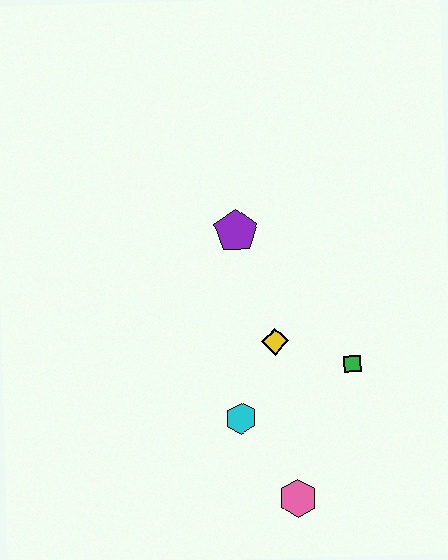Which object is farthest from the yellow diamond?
The pink hexagon is farthest from the yellow diamond.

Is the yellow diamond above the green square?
Yes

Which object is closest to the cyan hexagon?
The yellow diamond is closest to the cyan hexagon.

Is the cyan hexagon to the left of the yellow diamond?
Yes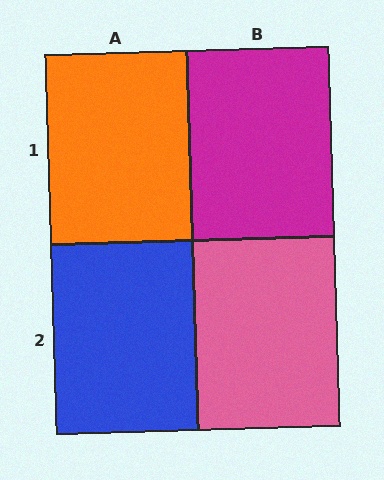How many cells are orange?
1 cell is orange.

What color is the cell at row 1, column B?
Magenta.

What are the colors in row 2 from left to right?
Blue, pink.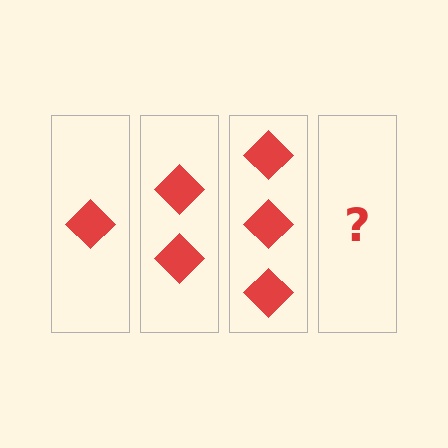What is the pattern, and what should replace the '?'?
The pattern is that each step adds one more diamond. The '?' should be 4 diamonds.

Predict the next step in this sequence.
The next step is 4 diamonds.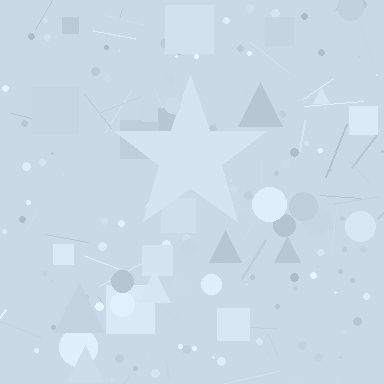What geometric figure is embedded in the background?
A star is embedded in the background.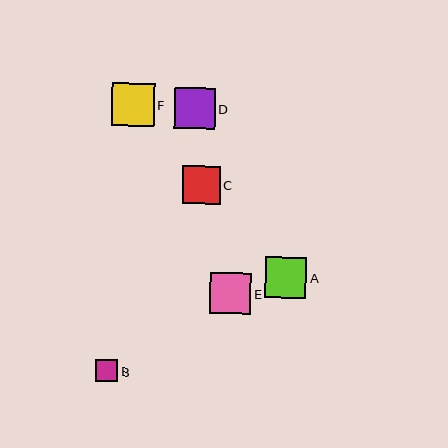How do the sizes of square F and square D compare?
Square F and square D are approximately the same size.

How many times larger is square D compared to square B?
Square D is approximately 1.8 times the size of square B.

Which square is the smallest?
Square B is the smallest with a size of approximately 22 pixels.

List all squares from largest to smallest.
From largest to smallest: F, E, A, D, C, B.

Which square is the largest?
Square F is the largest with a size of approximately 43 pixels.